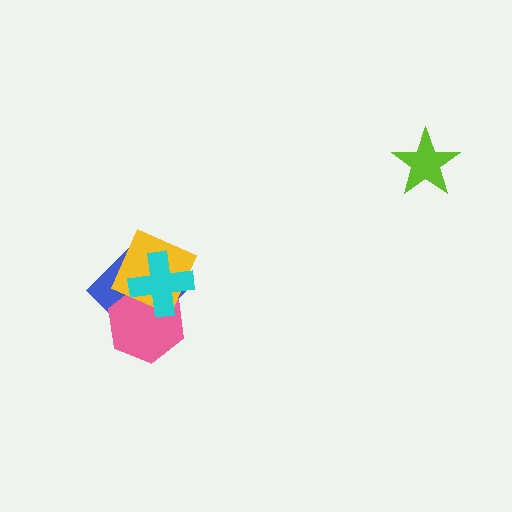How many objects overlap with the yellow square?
3 objects overlap with the yellow square.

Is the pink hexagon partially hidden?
Yes, it is partially covered by another shape.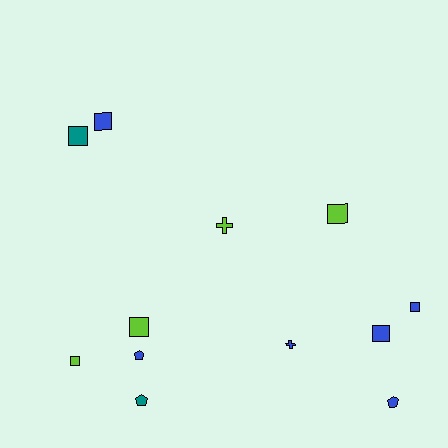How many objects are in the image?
There are 12 objects.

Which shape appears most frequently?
Square, with 7 objects.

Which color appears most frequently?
Blue, with 6 objects.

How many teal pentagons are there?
There is 1 teal pentagon.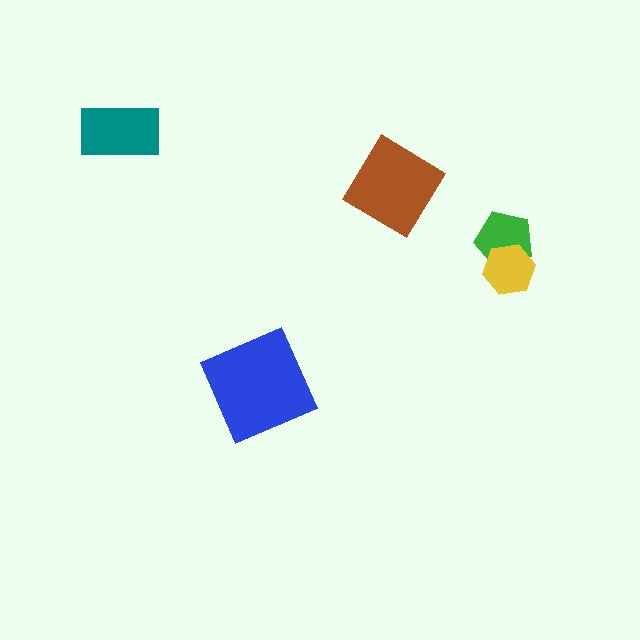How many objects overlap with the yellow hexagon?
1 object overlaps with the yellow hexagon.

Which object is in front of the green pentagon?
The yellow hexagon is in front of the green pentagon.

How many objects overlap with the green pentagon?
1 object overlaps with the green pentagon.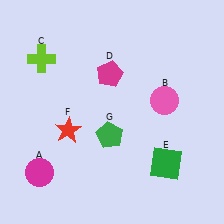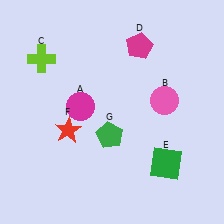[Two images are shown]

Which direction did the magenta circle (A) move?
The magenta circle (A) moved up.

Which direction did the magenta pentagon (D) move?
The magenta pentagon (D) moved right.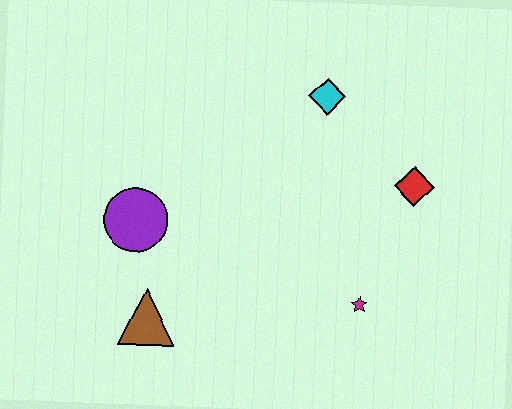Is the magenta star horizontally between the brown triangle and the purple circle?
No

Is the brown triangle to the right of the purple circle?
Yes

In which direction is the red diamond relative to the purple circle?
The red diamond is to the right of the purple circle.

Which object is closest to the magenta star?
The red diamond is closest to the magenta star.